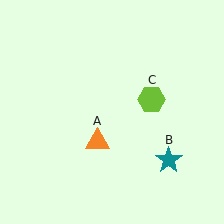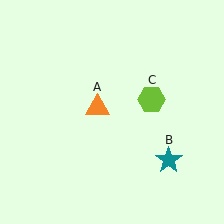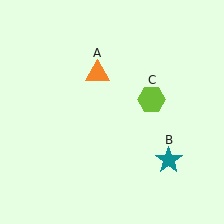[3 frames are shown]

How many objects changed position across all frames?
1 object changed position: orange triangle (object A).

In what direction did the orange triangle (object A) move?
The orange triangle (object A) moved up.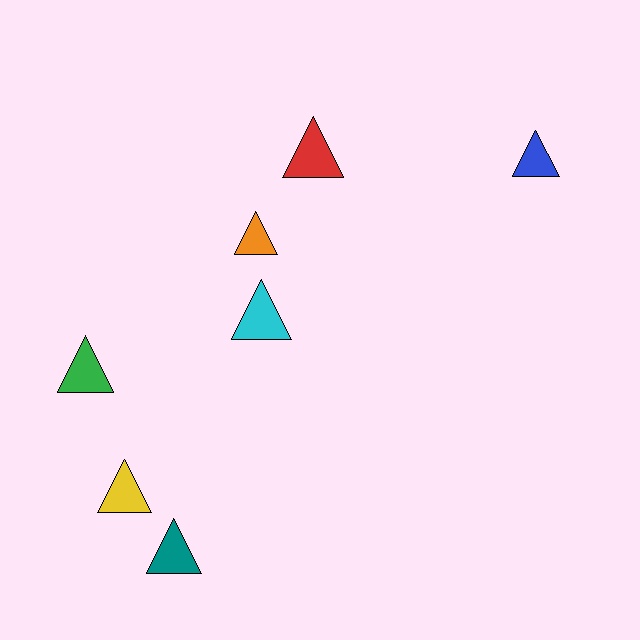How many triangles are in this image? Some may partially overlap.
There are 7 triangles.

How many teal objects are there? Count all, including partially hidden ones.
There is 1 teal object.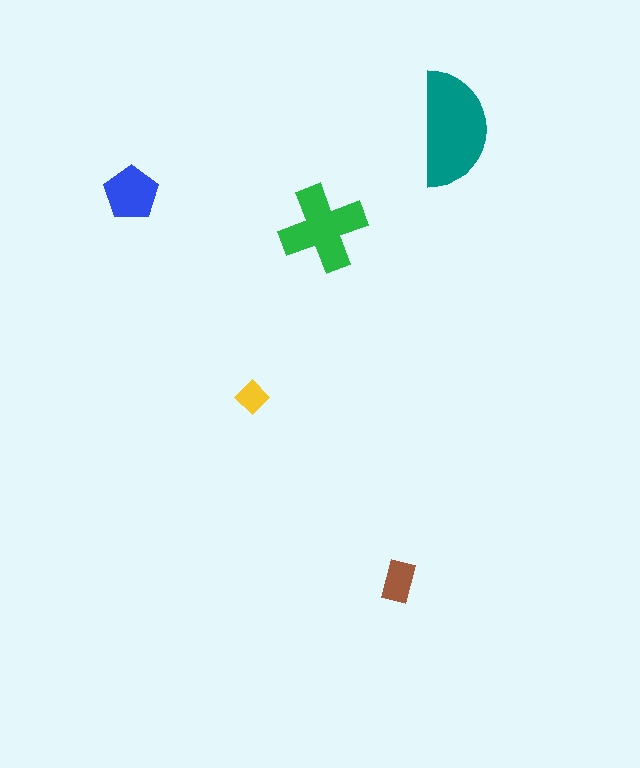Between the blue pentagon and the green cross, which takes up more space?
The green cross.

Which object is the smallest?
The yellow diamond.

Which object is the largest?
The teal semicircle.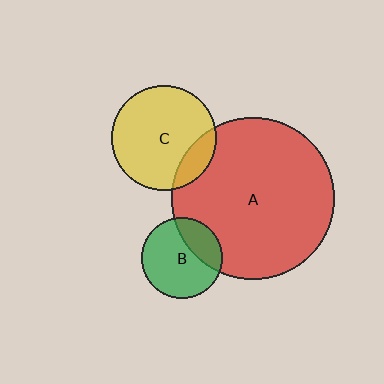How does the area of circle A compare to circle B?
Approximately 4.0 times.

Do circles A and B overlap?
Yes.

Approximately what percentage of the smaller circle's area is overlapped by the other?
Approximately 30%.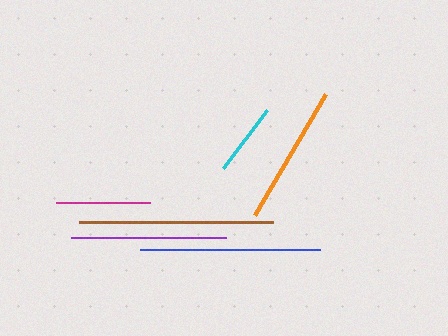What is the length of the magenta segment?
The magenta segment is approximately 95 pixels long.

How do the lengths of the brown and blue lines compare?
The brown and blue lines are approximately the same length.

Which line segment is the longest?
The brown line is the longest at approximately 194 pixels.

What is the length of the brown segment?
The brown segment is approximately 194 pixels long.